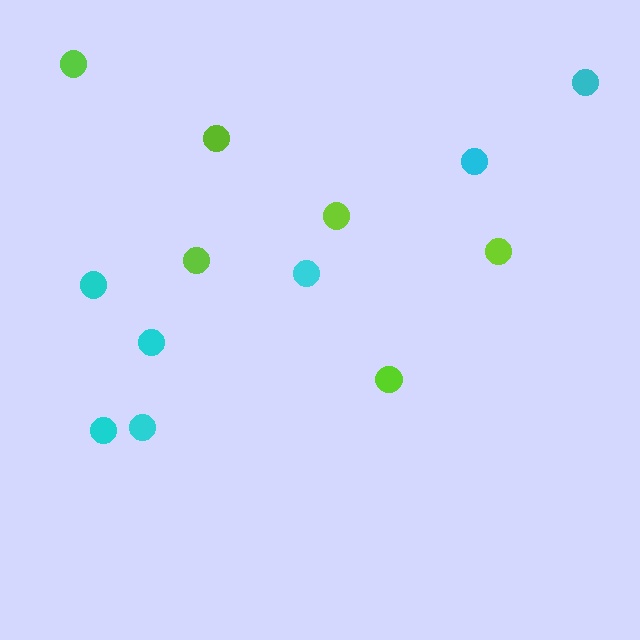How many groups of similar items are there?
There are 2 groups: one group of lime circles (6) and one group of cyan circles (7).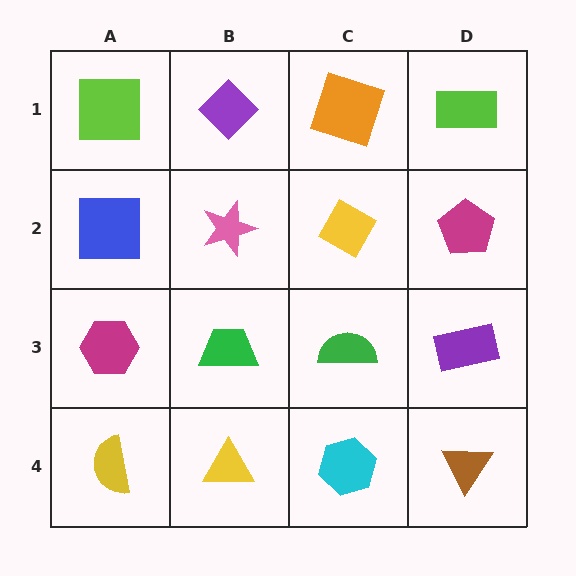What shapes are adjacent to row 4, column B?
A green trapezoid (row 3, column B), a yellow semicircle (row 4, column A), a cyan hexagon (row 4, column C).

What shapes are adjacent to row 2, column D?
A lime rectangle (row 1, column D), a purple rectangle (row 3, column D), a yellow diamond (row 2, column C).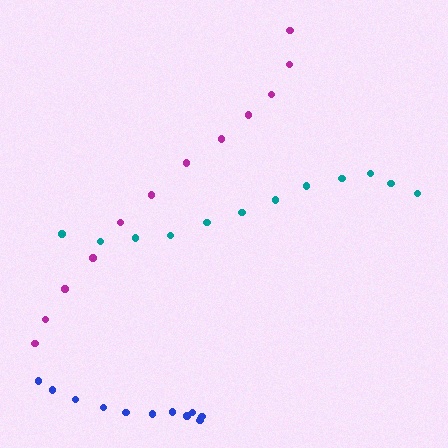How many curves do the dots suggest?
There are 3 distinct paths.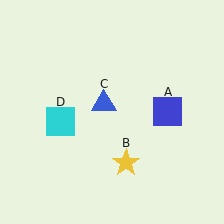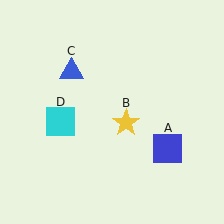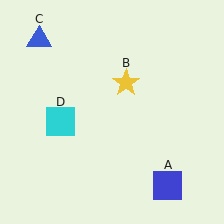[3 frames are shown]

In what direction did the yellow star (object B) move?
The yellow star (object B) moved up.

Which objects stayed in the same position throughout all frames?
Cyan square (object D) remained stationary.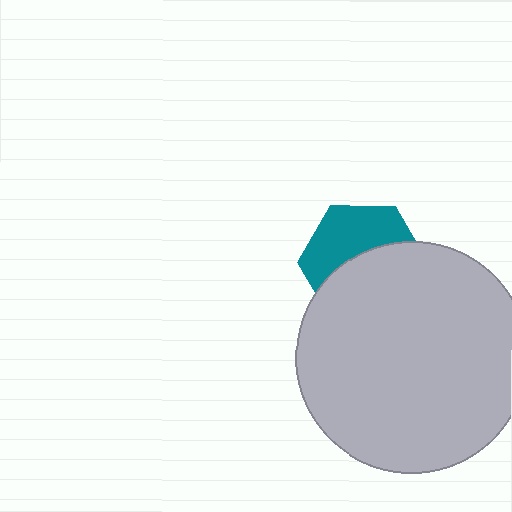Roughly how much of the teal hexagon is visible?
A small part of it is visible (roughly 45%).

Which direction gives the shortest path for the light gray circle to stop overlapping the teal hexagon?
Moving down gives the shortest separation.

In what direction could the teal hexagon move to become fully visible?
The teal hexagon could move up. That would shift it out from behind the light gray circle entirely.